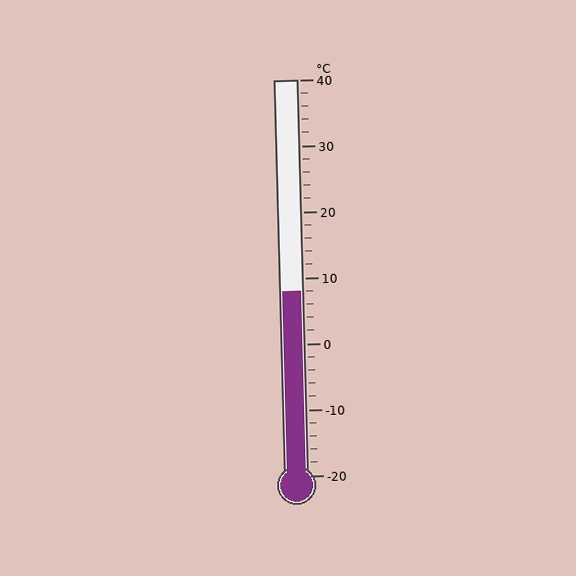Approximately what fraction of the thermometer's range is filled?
The thermometer is filled to approximately 45% of its range.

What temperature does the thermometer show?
The thermometer shows approximately 8°C.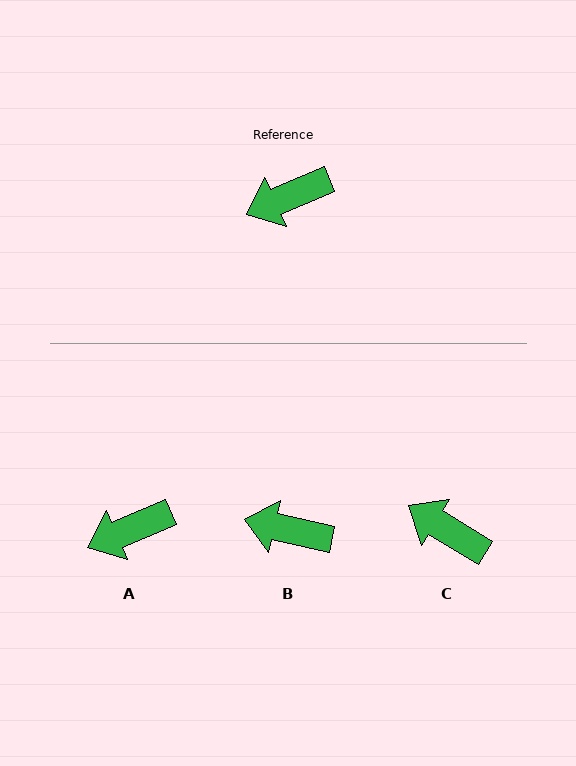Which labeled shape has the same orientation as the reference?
A.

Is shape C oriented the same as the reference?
No, it is off by about 55 degrees.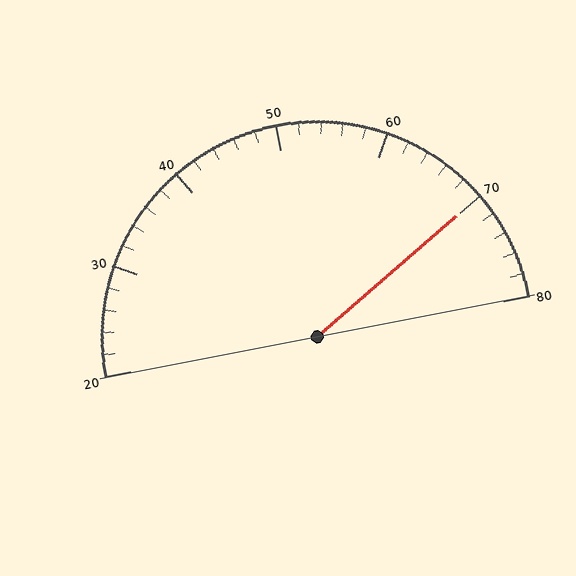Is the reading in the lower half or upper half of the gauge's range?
The reading is in the upper half of the range (20 to 80).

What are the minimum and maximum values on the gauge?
The gauge ranges from 20 to 80.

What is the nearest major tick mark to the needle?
The nearest major tick mark is 70.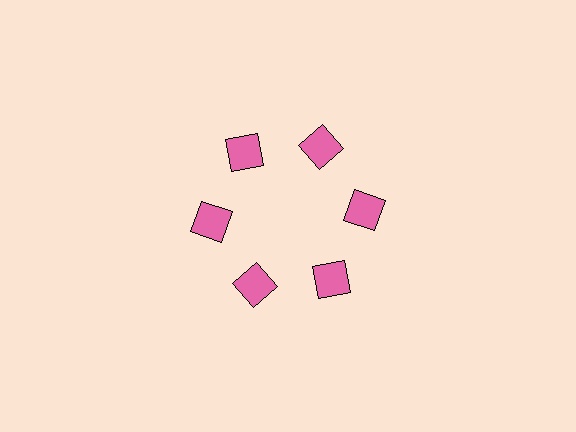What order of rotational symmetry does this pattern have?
This pattern has 6-fold rotational symmetry.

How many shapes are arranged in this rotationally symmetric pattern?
There are 6 shapes, arranged in 6 groups of 1.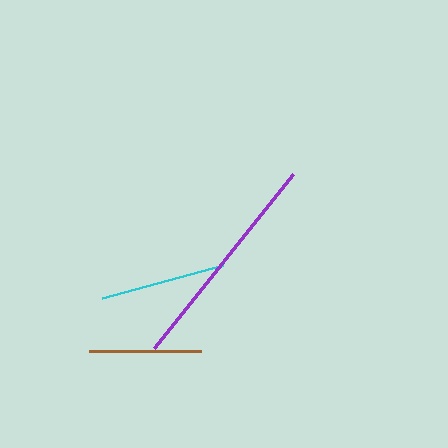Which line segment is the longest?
The purple line is the longest at approximately 223 pixels.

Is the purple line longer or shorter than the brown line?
The purple line is longer than the brown line.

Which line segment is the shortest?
The brown line is the shortest at approximately 111 pixels.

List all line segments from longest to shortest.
From longest to shortest: purple, cyan, brown.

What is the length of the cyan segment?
The cyan segment is approximately 126 pixels long.